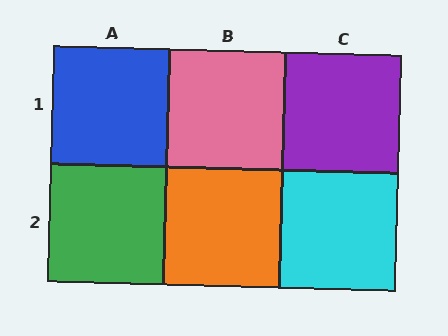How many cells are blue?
1 cell is blue.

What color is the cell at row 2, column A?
Green.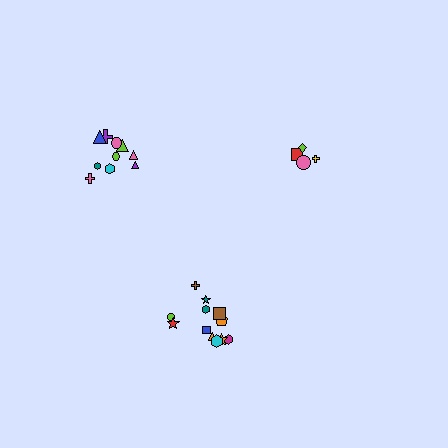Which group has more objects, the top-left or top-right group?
The top-left group.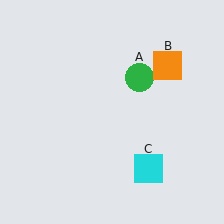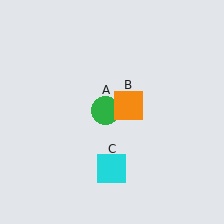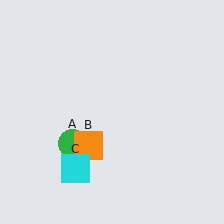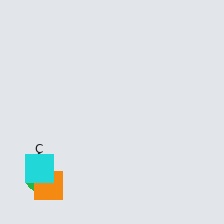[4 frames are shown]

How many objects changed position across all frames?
3 objects changed position: green circle (object A), orange square (object B), cyan square (object C).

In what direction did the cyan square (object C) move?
The cyan square (object C) moved left.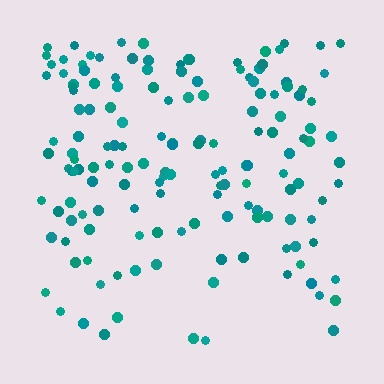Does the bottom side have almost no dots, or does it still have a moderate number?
Still a moderate number, just noticeably fewer than the top.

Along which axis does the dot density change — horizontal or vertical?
Vertical.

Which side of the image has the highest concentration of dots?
The top.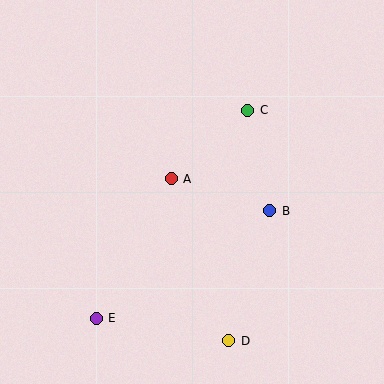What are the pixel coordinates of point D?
Point D is at (229, 341).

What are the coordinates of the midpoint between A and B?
The midpoint between A and B is at (220, 195).